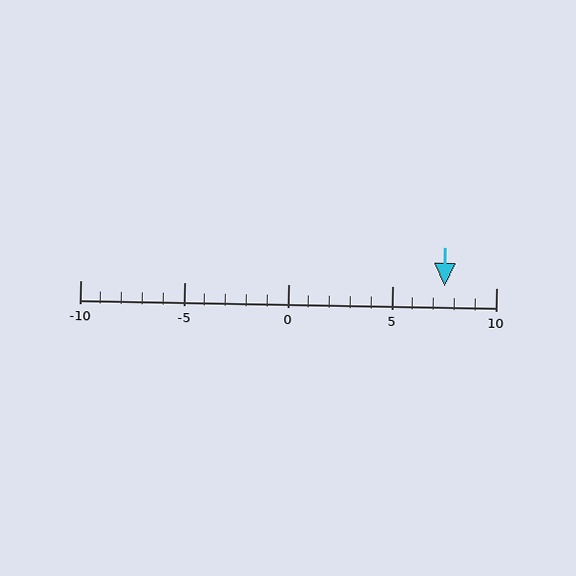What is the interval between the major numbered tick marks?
The major tick marks are spaced 5 units apart.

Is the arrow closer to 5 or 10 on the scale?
The arrow is closer to 10.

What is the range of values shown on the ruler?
The ruler shows values from -10 to 10.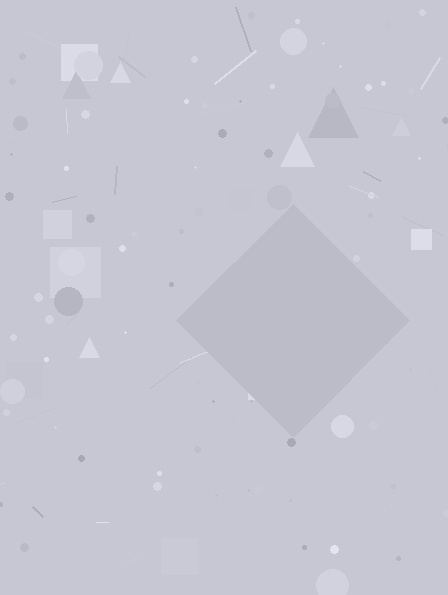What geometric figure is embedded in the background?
A diamond is embedded in the background.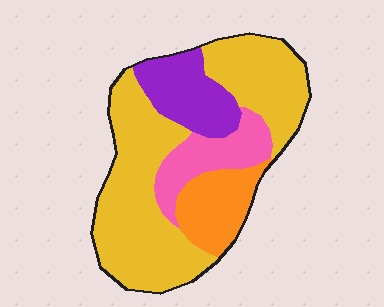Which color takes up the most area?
Yellow, at roughly 55%.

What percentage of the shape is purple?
Purple covers around 15% of the shape.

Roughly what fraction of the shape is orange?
Orange covers roughly 15% of the shape.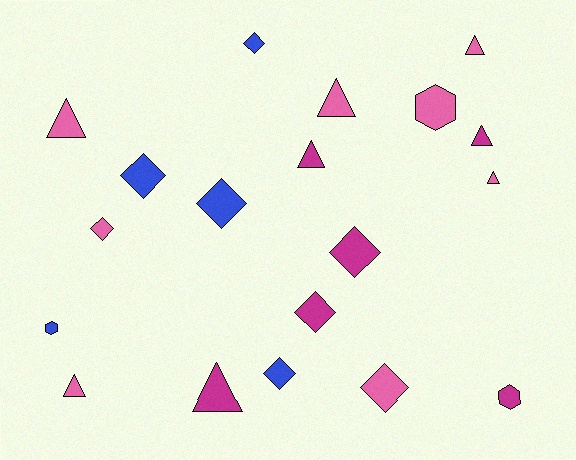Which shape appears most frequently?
Triangle, with 8 objects.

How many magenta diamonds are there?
There are 2 magenta diamonds.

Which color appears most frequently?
Pink, with 8 objects.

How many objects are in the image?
There are 19 objects.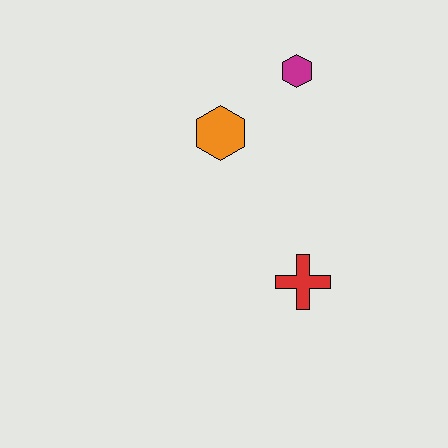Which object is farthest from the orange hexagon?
The red cross is farthest from the orange hexagon.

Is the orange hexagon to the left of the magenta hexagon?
Yes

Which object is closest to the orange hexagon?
The magenta hexagon is closest to the orange hexagon.